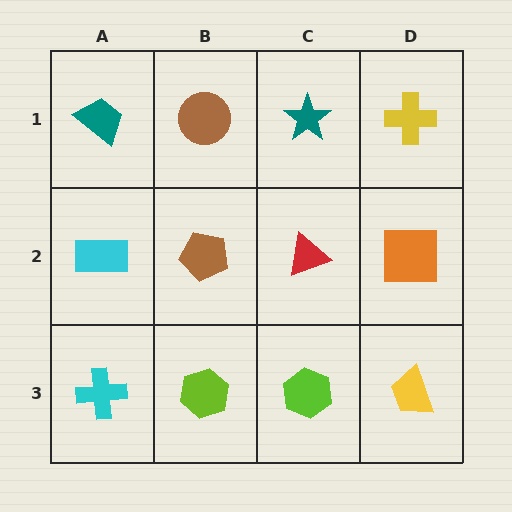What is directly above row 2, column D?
A yellow cross.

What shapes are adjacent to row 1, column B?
A brown pentagon (row 2, column B), a teal trapezoid (row 1, column A), a teal star (row 1, column C).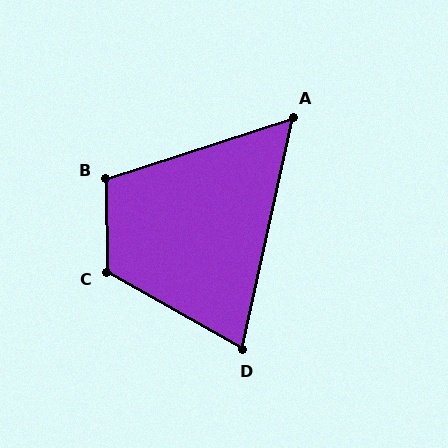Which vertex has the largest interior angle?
C, at approximately 120 degrees.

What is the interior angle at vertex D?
Approximately 73 degrees (acute).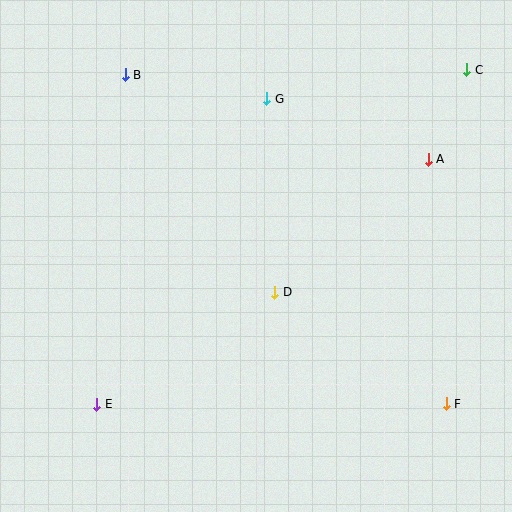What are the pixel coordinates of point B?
Point B is at (125, 75).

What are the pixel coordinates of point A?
Point A is at (429, 159).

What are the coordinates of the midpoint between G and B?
The midpoint between G and B is at (196, 87).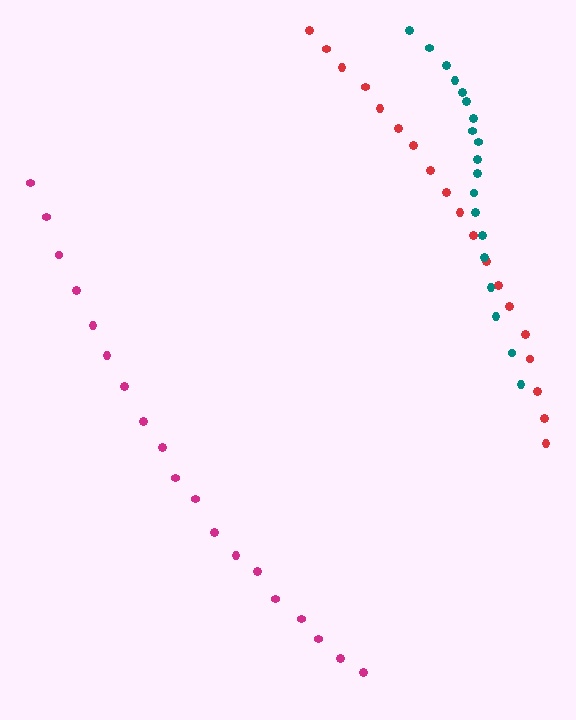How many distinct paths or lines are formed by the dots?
There are 3 distinct paths.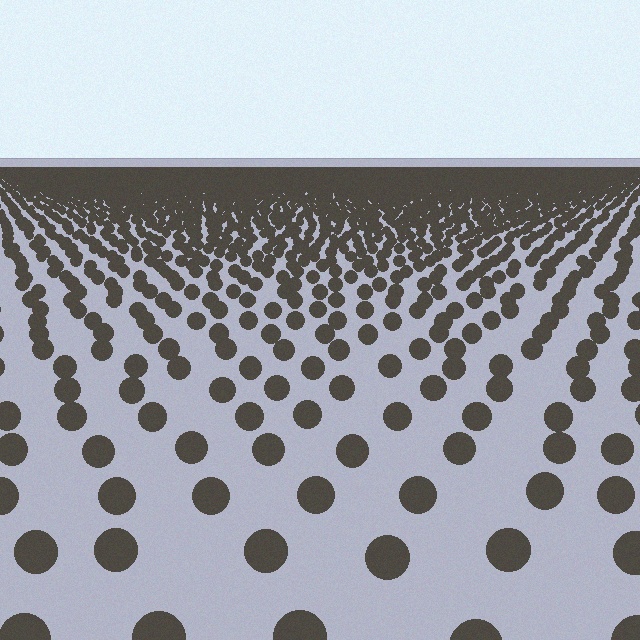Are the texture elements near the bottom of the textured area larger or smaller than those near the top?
Larger. Near the bottom, elements are closer to the viewer and appear at a bigger on-screen size.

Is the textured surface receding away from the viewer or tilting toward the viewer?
The surface is receding away from the viewer. Texture elements get smaller and denser toward the top.